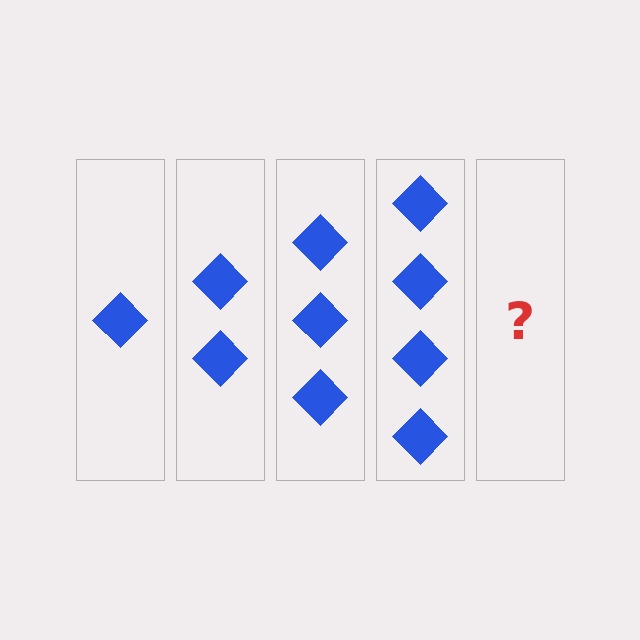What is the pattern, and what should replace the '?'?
The pattern is that each step adds one more diamond. The '?' should be 5 diamonds.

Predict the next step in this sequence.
The next step is 5 diamonds.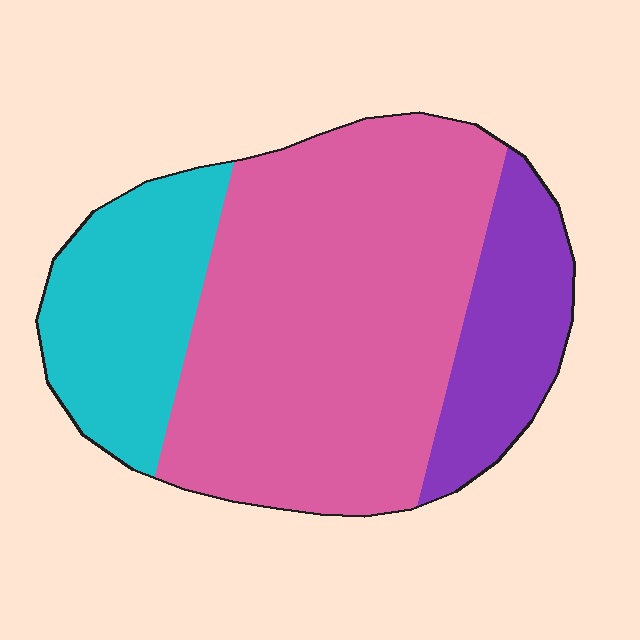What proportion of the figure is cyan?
Cyan covers about 20% of the figure.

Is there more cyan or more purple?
Cyan.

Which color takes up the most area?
Pink, at roughly 60%.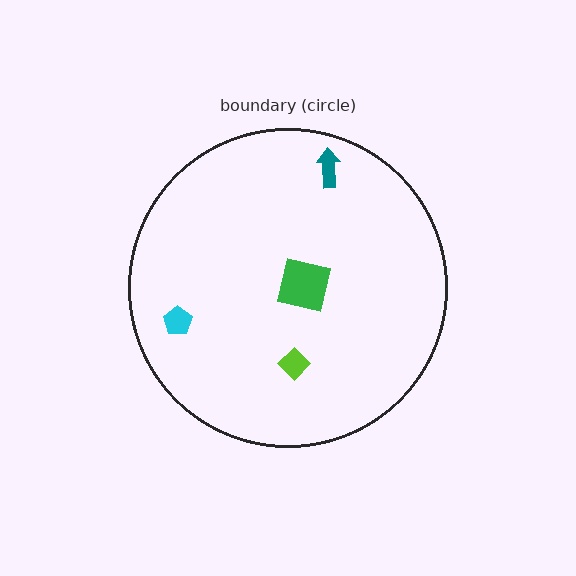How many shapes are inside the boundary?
4 inside, 0 outside.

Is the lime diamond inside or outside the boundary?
Inside.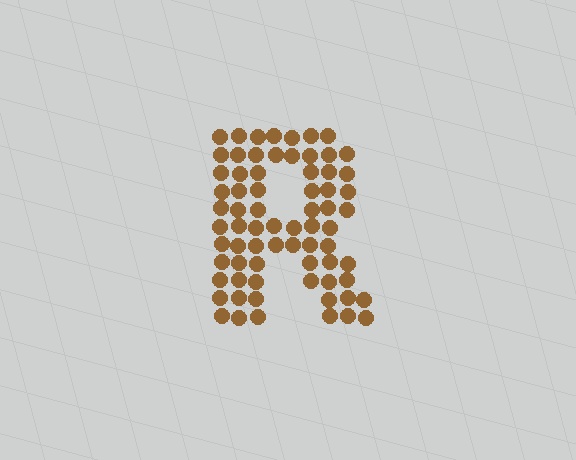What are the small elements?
The small elements are circles.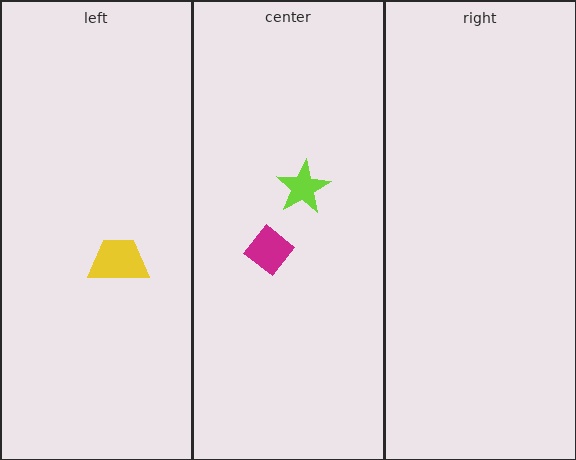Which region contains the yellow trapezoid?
The left region.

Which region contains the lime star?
The center region.